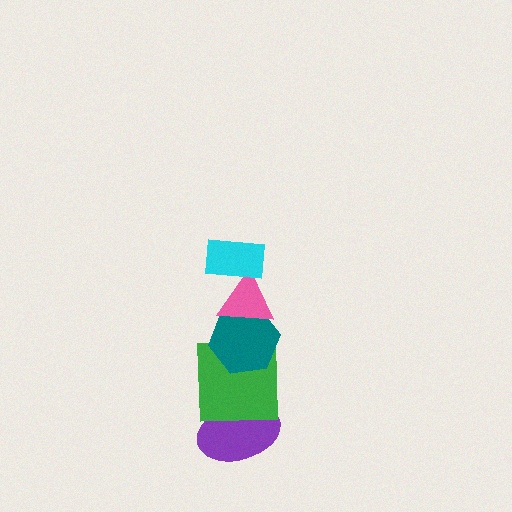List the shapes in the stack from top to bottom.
From top to bottom: the cyan rectangle, the pink triangle, the teal hexagon, the green square, the purple ellipse.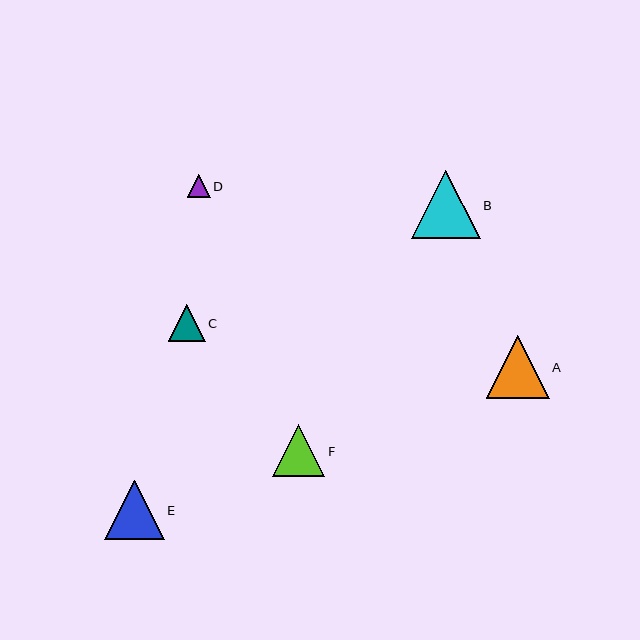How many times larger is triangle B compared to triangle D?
Triangle B is approximately 3.0 times the size of triangle D.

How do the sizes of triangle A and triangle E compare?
Triangle A and triangle E are approximately the same size.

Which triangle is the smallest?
Triangle D is the smallest with a size of approximately 23 pixels.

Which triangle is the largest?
Triangle B is the largest with a size of approximately 68 pixels.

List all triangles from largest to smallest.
From largest to smallest: B, A, E, F, C, D.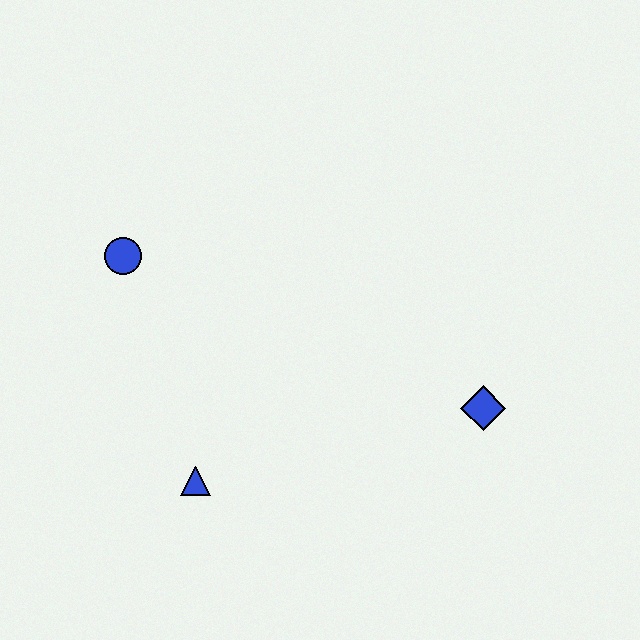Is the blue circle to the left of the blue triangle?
Yes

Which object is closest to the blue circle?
The blue triangle is closest to the blue circle.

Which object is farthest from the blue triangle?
The blue diamond is farthest from the blue triangle.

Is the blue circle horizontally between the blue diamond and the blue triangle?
No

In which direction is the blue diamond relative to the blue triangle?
The blue diamond is to the right of the blue triangle.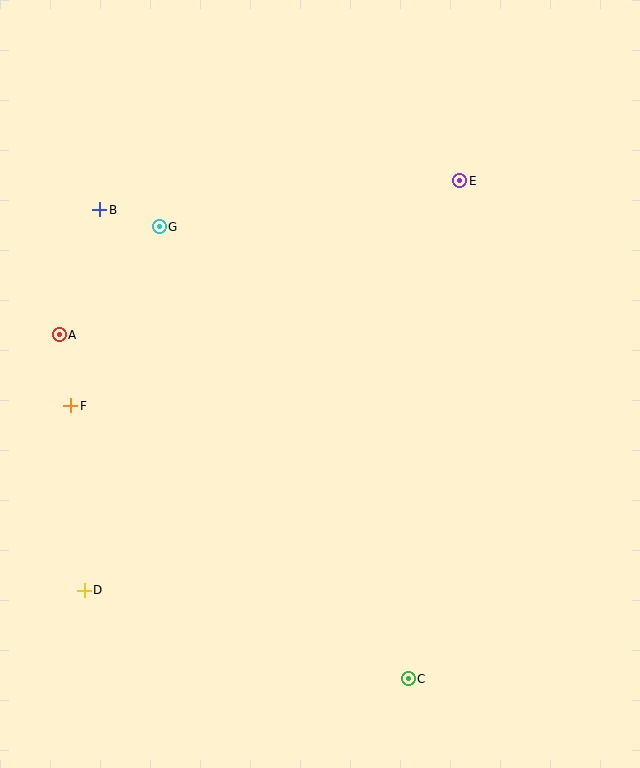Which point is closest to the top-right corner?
Point E is closest to the top-right corner.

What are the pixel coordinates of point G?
Point G is at (159, 227).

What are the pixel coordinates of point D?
Point D is at (84, 590).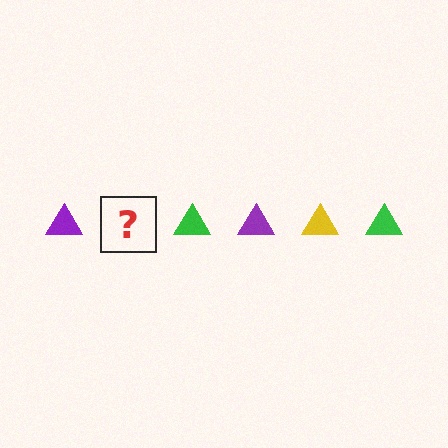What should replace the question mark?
The question mark should be replaced with a yellow triangle.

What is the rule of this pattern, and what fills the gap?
The rule is that the pattern cycles through purple, yellow, green triangles. The gap should be filled with a yellow triangle.